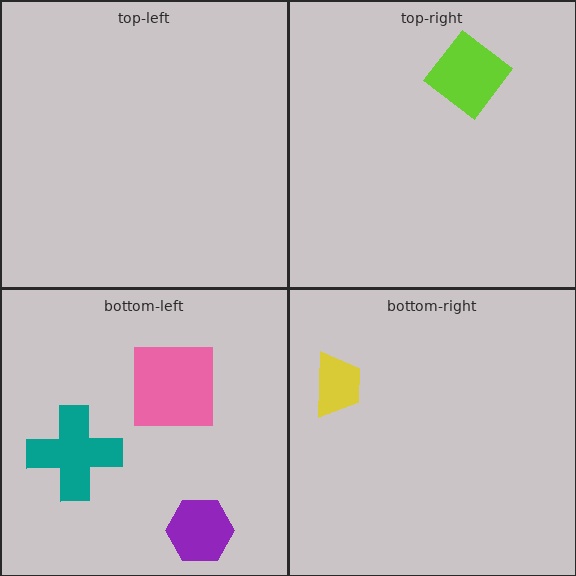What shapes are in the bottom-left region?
The pink square, the teal cross, the purple hexagon.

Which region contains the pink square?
The bottom-left region.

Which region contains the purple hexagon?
The bottom-left region.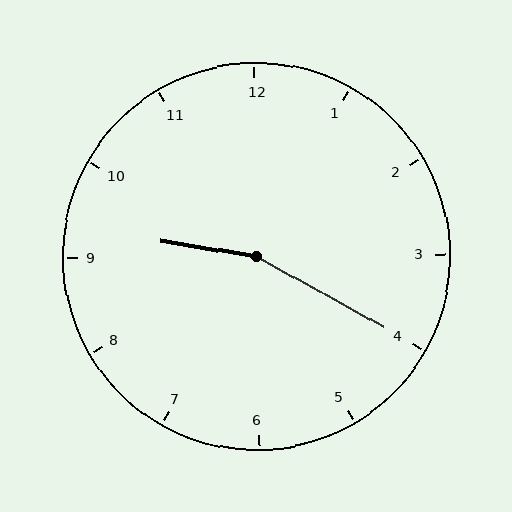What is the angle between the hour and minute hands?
Approximately 160 degrees.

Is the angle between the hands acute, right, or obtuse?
It is obtuse.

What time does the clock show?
9:20.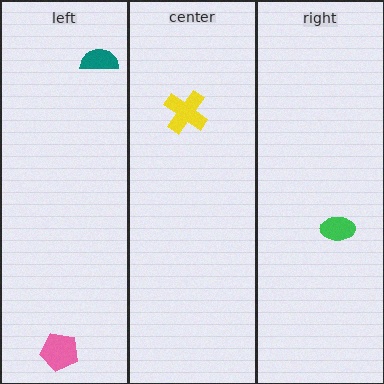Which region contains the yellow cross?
The center region.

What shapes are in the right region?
The green ellipse.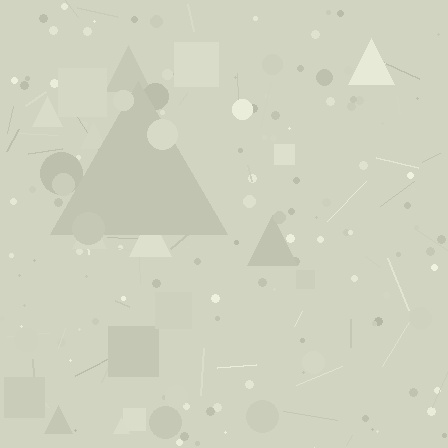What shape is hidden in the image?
A triangle is hidden in the image.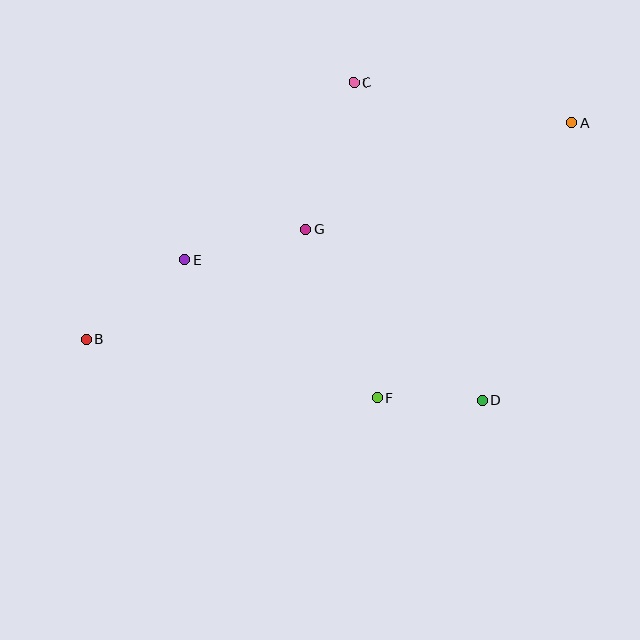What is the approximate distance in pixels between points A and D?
The distance between A and D is approximately 291 pixels.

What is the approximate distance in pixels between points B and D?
The distance between B and D is approximately 400 pixels.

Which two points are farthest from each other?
Points A and B are farthest from each other.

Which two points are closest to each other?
Points D and F are closest to each other.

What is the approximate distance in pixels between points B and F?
The distance between B and F is approximately 296 pixels.